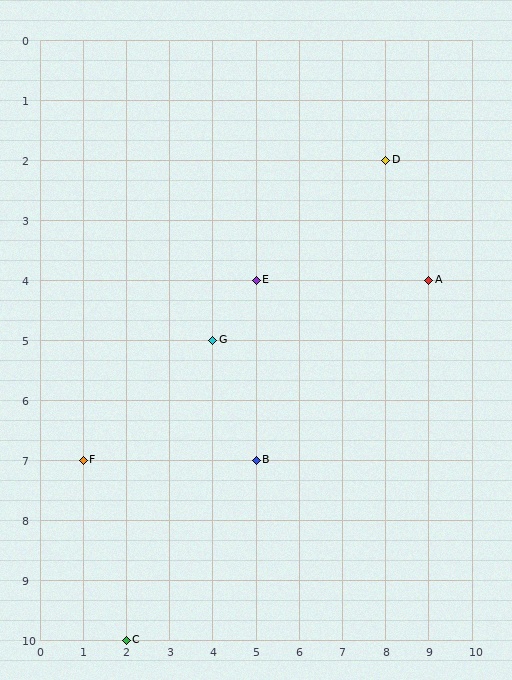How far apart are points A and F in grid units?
Points A and F are 8 columns and 3 rows apart (about 8.5 grid units diagonally).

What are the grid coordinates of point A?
Point A is at grid coordinates (9, 4).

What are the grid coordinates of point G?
Point G is at grid coordinates (4, 5).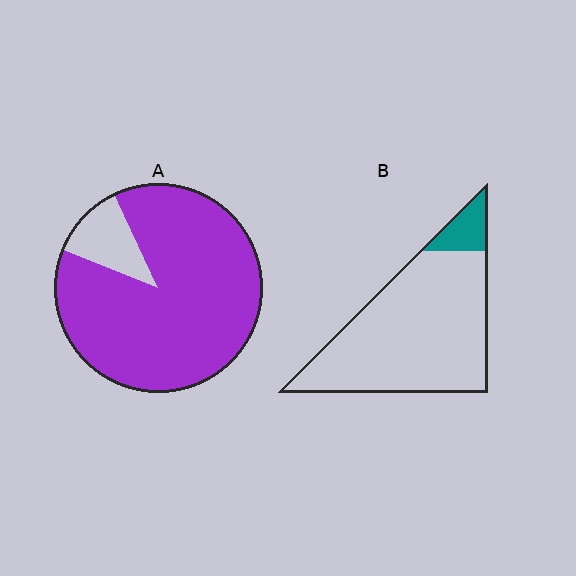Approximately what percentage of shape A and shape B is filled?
A is approximately 90% and B is approximately 10%.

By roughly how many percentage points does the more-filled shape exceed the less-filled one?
By roughly 80 percentage points (A over B).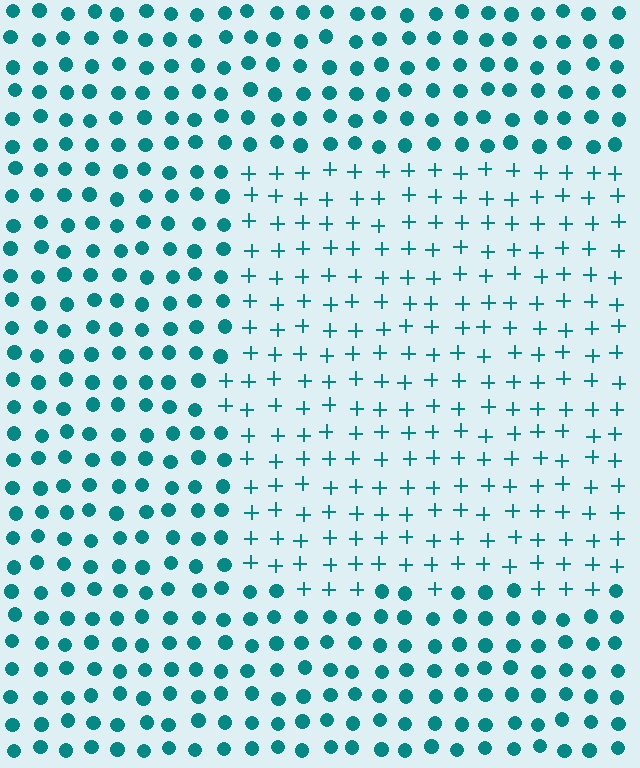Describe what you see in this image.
The image is filled with small teal elements arranged in a uniform grid. A rectangle-shaped region contains plus signs, while the surrounding area contains circles. The boundary is defined purely by the change in element shape.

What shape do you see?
I see a rectangle.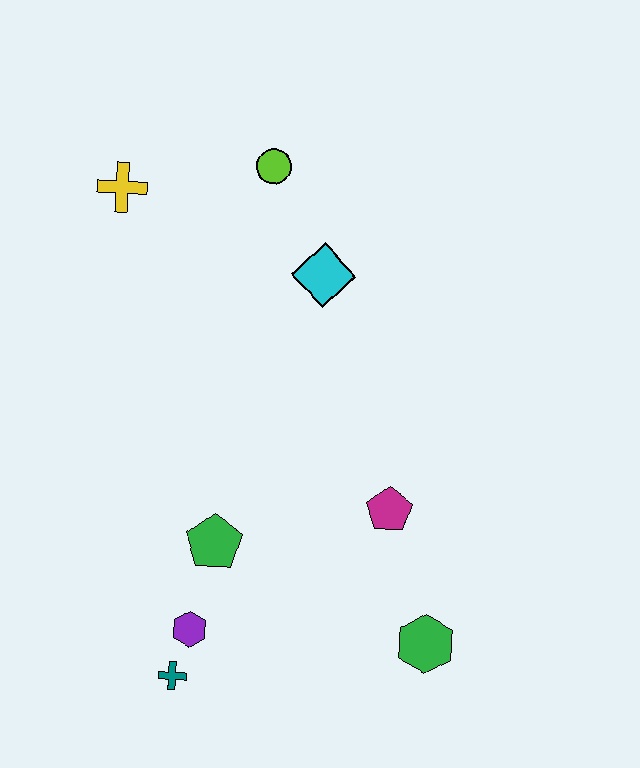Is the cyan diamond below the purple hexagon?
No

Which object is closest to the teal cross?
The purple hexagon is closest to the teal cross.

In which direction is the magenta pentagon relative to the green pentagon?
The magenta pentagon is to the right of the green pentagon.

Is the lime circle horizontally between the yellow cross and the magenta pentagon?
Yes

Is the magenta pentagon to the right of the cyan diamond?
Yes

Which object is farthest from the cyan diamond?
The teal cross is farthest from the cyan diamond.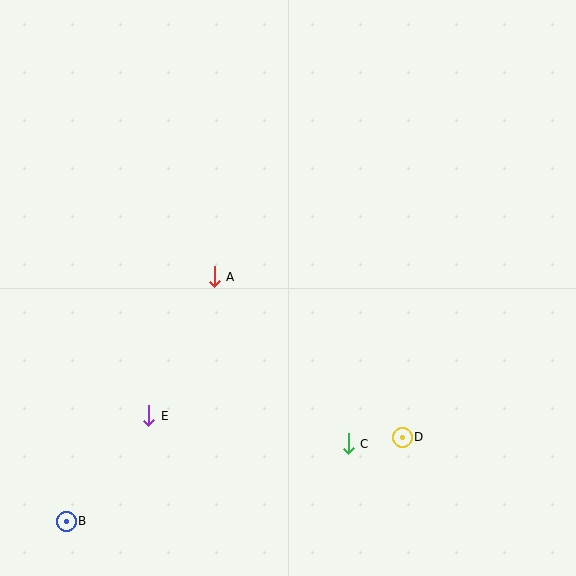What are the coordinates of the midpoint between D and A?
The midpoint between D and A is at (308, 357).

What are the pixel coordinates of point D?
Point D is at (402, 437).